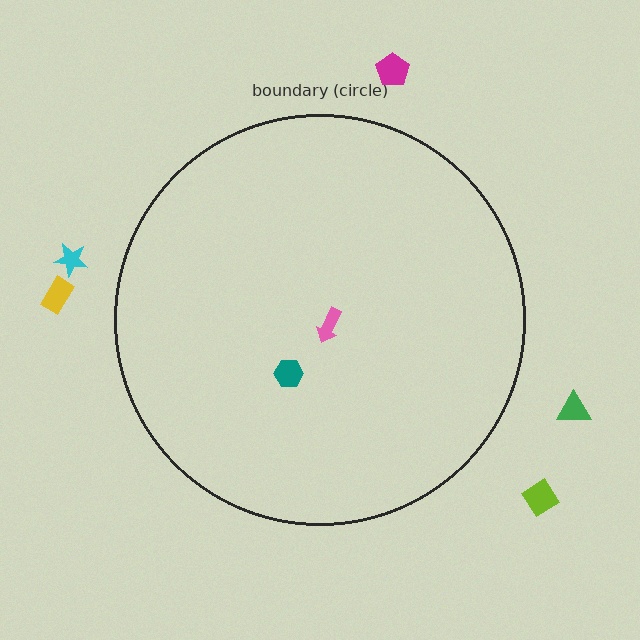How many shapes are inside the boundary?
2 inside, 5 outside.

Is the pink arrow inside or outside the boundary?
Inside.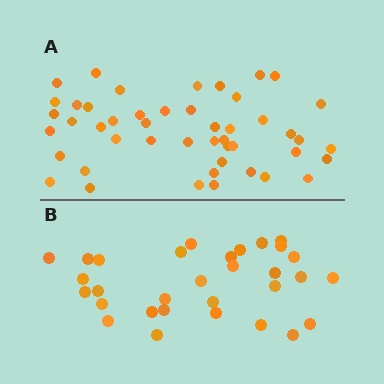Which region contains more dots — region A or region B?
Region A (the top region) has more dots.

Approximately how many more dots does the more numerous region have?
Region A has approximately 15 more dots than region B.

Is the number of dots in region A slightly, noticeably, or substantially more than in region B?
Region A has substantially more. The ratio is roughly 1.5 to 1.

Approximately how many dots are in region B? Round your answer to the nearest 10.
About 30 dots. (The exact count is 31, which rounds to 30.)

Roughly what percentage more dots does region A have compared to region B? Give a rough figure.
About 50% more.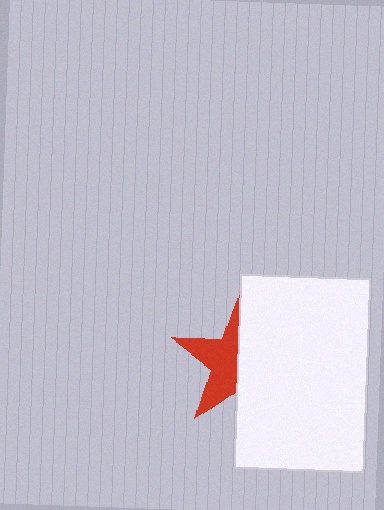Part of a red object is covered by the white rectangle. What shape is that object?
It is a star.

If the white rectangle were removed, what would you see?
You would see the complete red star.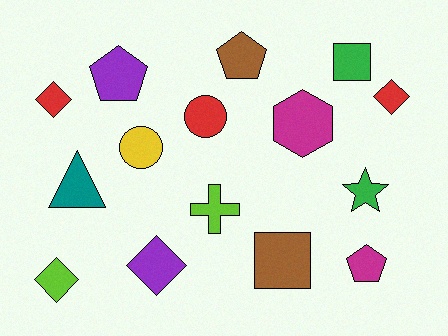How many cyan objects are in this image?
There are no cyan objects.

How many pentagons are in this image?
There are 3 pentagons.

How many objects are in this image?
There are 15 objects.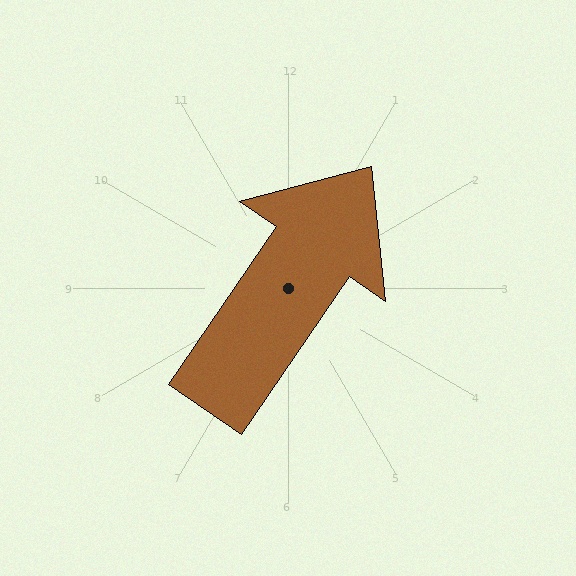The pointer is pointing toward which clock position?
Roughly 1 o'clock.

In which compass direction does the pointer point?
Northeast.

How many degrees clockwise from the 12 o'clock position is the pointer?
Approximately 34 degrees.